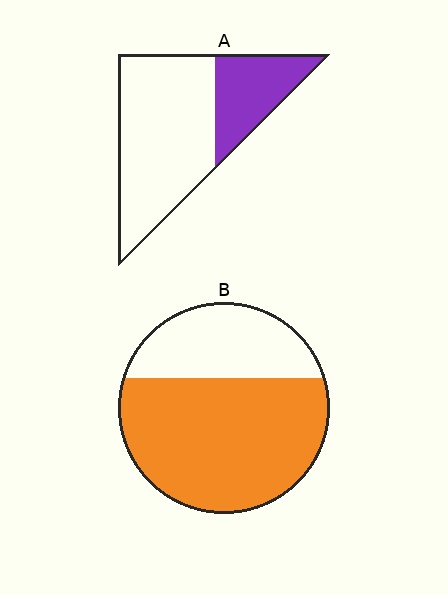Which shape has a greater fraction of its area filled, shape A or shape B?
Shape B.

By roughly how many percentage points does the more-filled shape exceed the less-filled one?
By roughly 40 percentage points (B over A).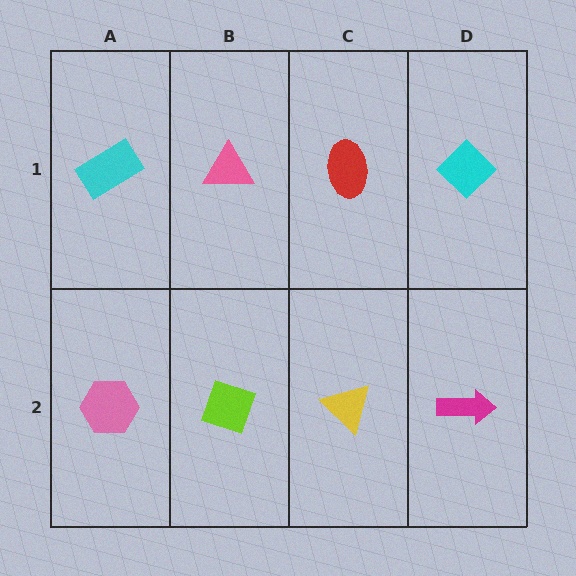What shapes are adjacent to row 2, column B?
A pink triangle (row 1, column B), a pink hexagon (row 2, column A), a yellow triangle (row 2, column C).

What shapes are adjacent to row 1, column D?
A magenta arrow (row 2, column D), a red ellipse (row 1, column C).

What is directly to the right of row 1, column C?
A cyan diamond.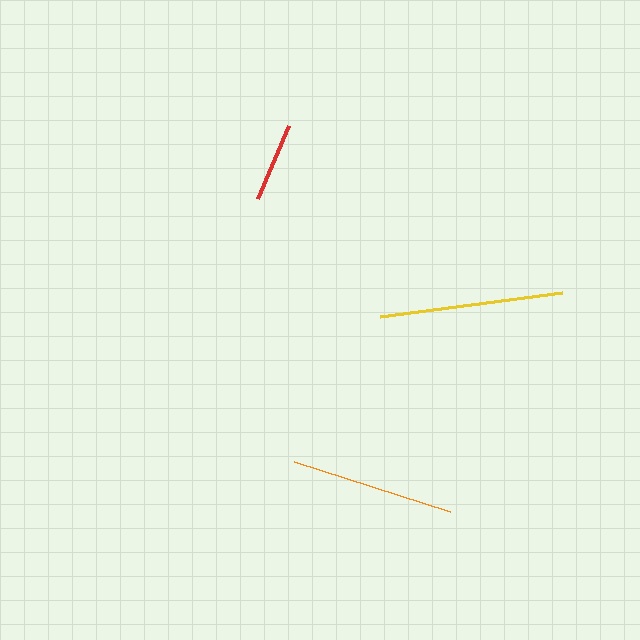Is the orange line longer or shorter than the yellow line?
The yellow line is longer than the orange line.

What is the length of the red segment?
The red segment is approximately 79 pixels long.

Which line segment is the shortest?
The red line is the shortest at approximately 79 pixels.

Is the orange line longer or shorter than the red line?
The orange line is longer than the red line.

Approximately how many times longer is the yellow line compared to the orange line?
The yellow line is approximately 1.1 times the length of the orange line.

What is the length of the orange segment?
The orange segment is approximately 164 pixels long.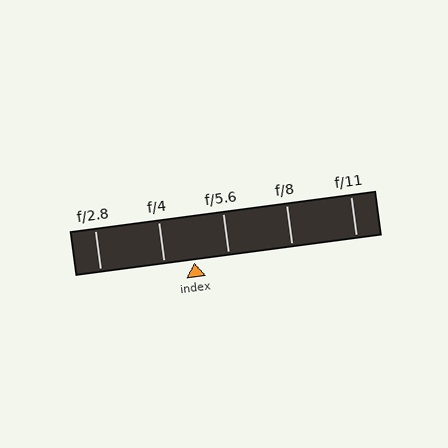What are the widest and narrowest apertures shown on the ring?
The widest aperture shown is f/2.8 and the narrowest is f/11.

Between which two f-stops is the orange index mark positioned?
The index mark is between f/4 and f/5.6.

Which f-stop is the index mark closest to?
The index mark is closest to f/4.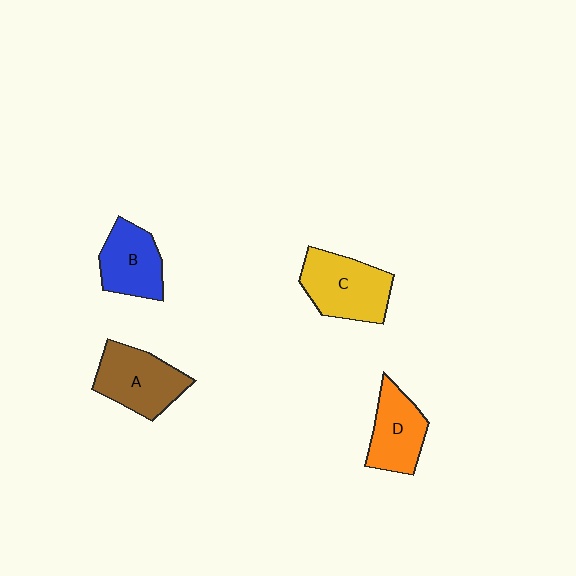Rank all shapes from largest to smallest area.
From largest to smallest: C (yellow), A (brown), D (orange), B (blue).